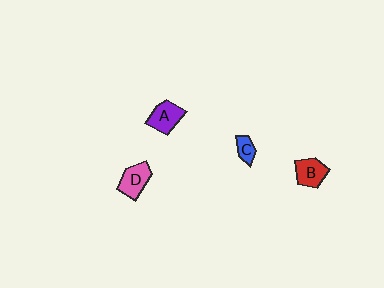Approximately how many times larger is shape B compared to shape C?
Approximately 1.8 times.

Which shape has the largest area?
Shape A (purple).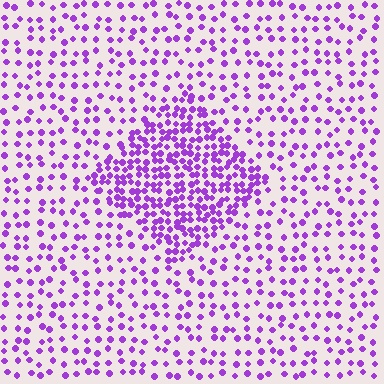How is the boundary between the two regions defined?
The boundary is defined by a change in element density (approximately 2.4x ratio). All elements are the same color, size, and shape.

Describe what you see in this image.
The image contains small purple elements arranged at two different densities. A diamond-shaped region is visible where the elements are more densely packed than the surrounding area.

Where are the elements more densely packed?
The elements are more densely packed inside the diamond boundary.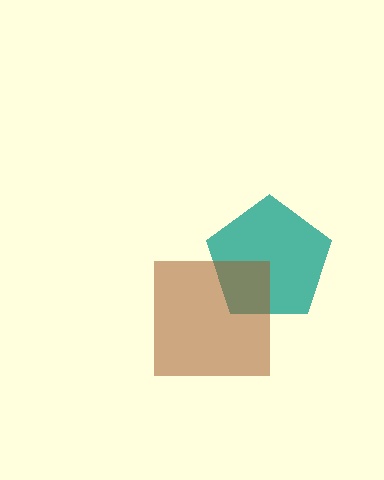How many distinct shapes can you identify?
There are 2 distinct shapes: a teal pentagon, a brown square.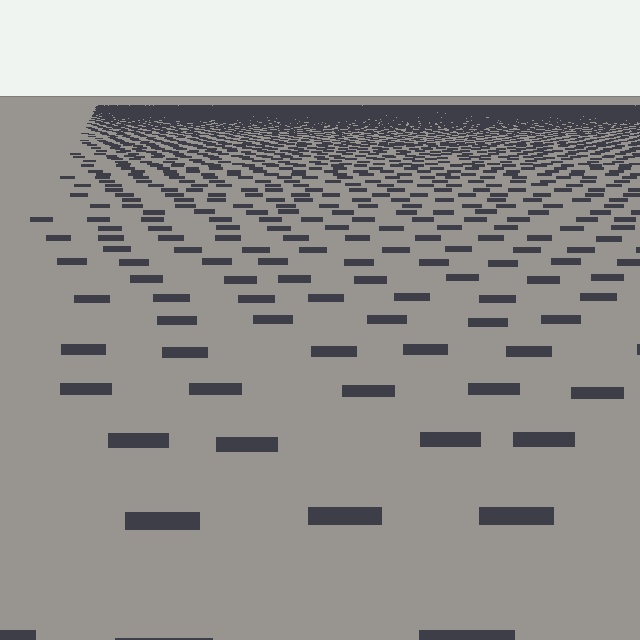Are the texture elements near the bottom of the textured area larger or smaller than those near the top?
Larger. Near the bottom, elements are closer to the viewer and appear at a bigger on-screen size.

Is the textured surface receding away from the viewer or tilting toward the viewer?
The surface is receding away from the viewer. Texture elements get smaller and denser toward the top.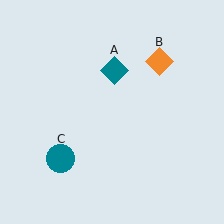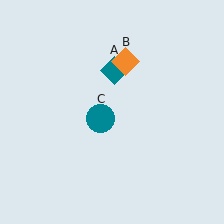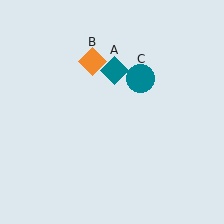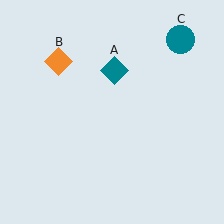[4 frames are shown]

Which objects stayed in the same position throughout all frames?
Teal diamond (object A) remained stationary.